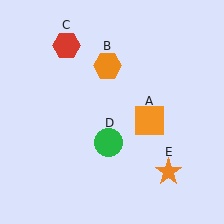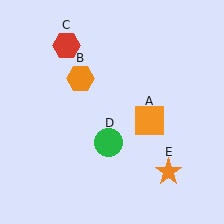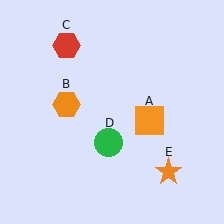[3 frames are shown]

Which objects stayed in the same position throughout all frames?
Orange square (object A) and red hexagon (object C) and green circle (object D) and orange star (object E) remained stationary.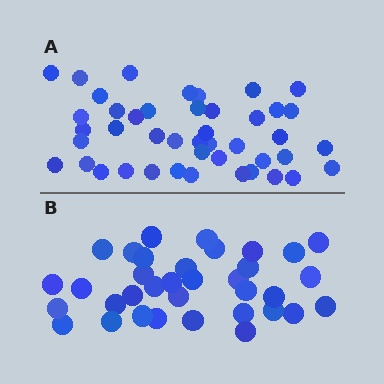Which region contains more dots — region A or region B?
Region A (the top region) has more dots.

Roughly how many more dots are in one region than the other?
Region A has roughly 8 or so more dots than region B.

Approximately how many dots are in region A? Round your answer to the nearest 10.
About 40 dots. (The exact count is 44, which rounds to 40.)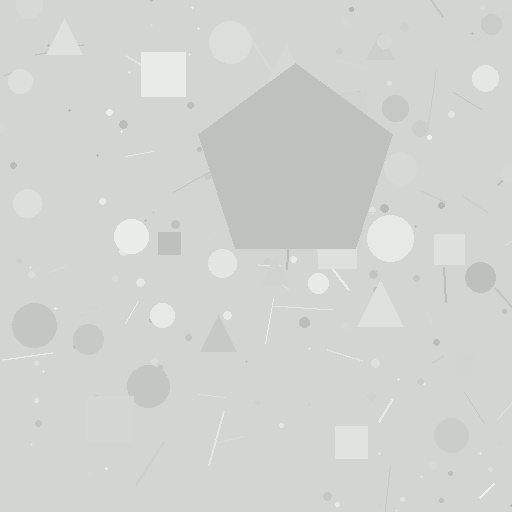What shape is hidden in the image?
A pentagon is hidden in the image.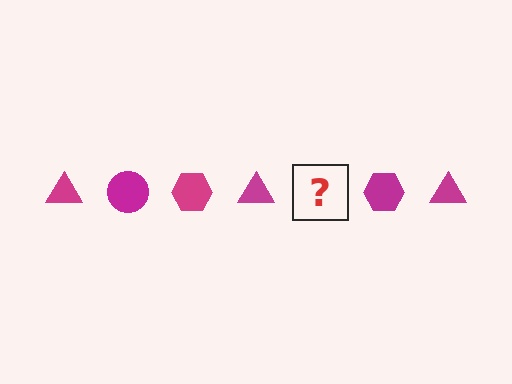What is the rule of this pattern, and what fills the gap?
The rule is that the pattern cycles through triangle, circle, hexagon shapes in magenta. The gap should be filled with a magenta circle.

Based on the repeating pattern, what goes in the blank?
The blank should be a magenta circle.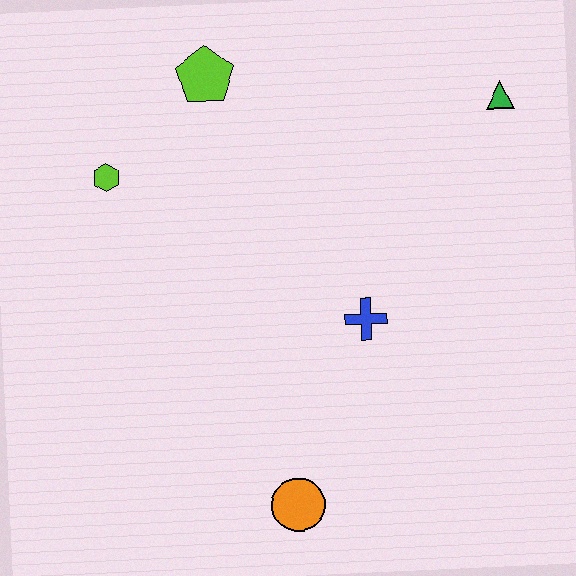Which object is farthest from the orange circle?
The green triangle is farthest from the orange circle.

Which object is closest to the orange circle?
The blue cross is closest to the orange circle.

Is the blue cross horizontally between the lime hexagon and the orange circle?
No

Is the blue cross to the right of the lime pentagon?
Yes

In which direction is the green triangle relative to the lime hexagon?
The green triangle is to the right of the lime hexagon.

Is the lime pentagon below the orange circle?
No